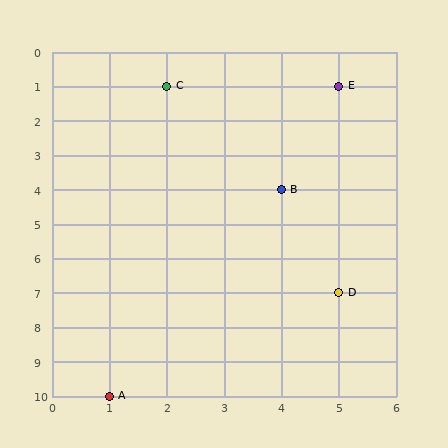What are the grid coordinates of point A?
Point A is at grid coordinates (1, 10).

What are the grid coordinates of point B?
Point B is at grid coordinates (4, 4).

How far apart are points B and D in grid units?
Points B and D are 1 column and 3 rows apart (about 3.2 grid units diagonally).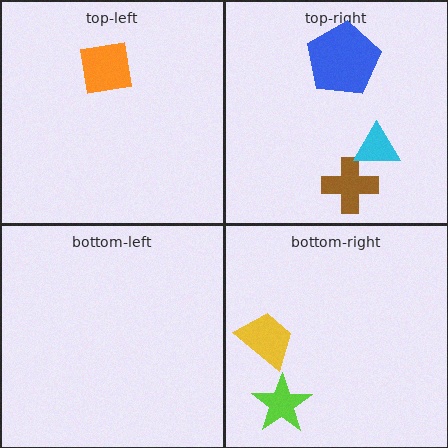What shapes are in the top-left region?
The orange square.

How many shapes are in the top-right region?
3.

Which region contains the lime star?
The bottom-right region.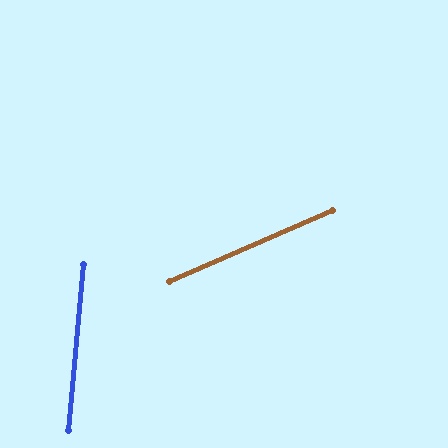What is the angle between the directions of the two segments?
Approximately 61 degrees.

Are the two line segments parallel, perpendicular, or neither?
Neither parallel nor perpendicular — they differ by about 61°.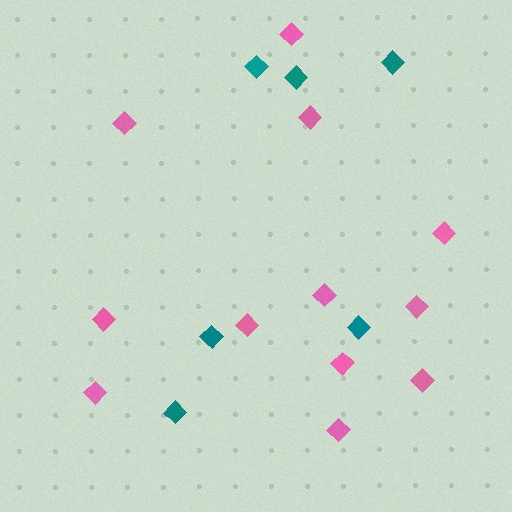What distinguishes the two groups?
There are 2 groups: one group of pink diamonds (12) and one group of teal diamonds (6).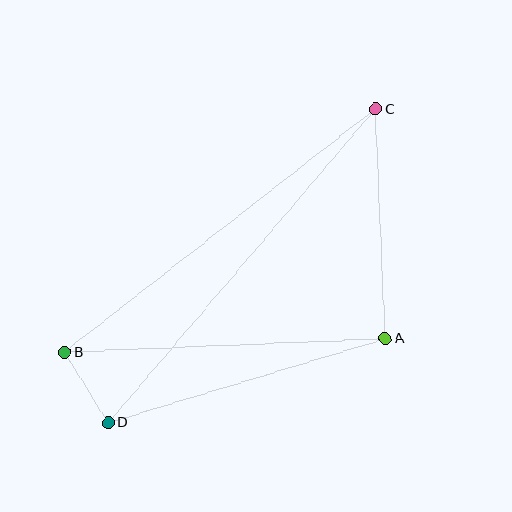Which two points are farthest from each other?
Points C and D are farthest from each other.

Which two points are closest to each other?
Points B and D are closest to each other.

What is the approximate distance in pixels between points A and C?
The distance between A and C is approximately 230 pixels.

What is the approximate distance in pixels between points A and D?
The distance between A and D is approximately 289 pixels.